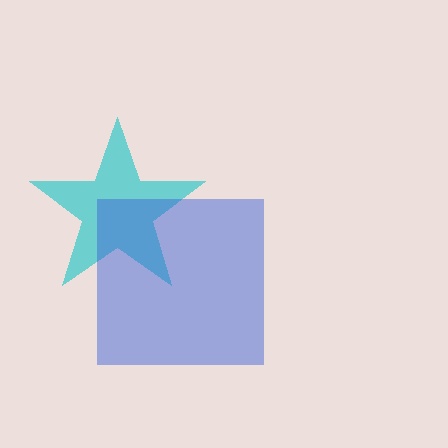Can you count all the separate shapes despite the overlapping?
Yes, there are 2 separate shapes.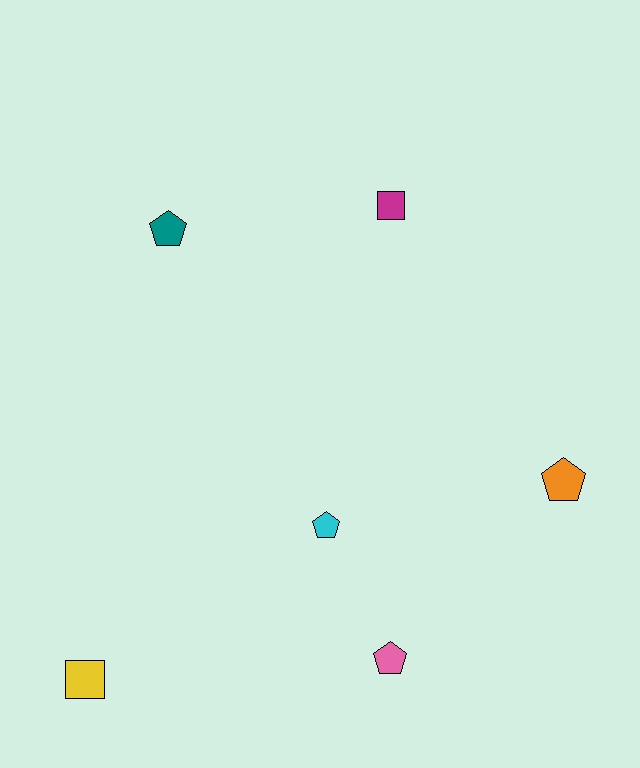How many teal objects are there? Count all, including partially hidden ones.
There is 1 teal object.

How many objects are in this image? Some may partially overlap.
There are 6 objects.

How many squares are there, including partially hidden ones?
There are 2 squares.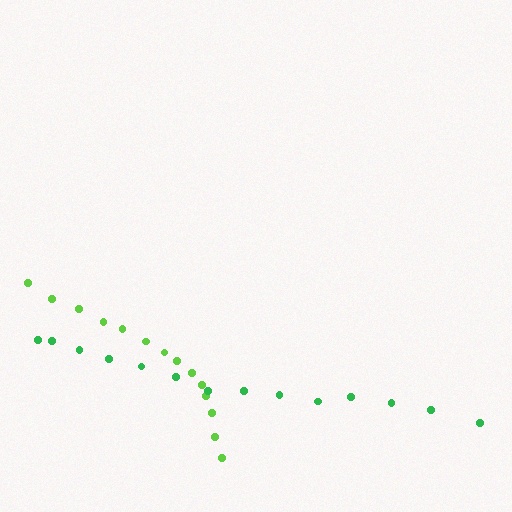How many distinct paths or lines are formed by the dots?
There are 2 distinct paths.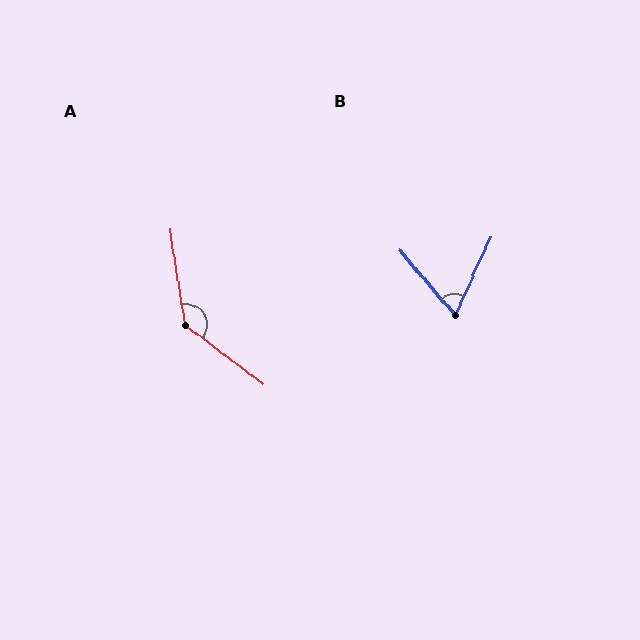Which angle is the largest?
A, at approximately 136 degrees.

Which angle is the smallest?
B, at approximately 65 degrees.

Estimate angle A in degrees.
Approximately 136 degrees.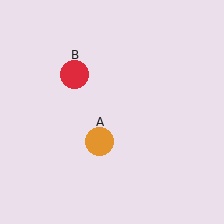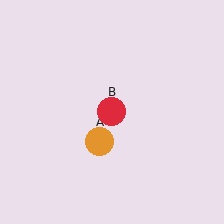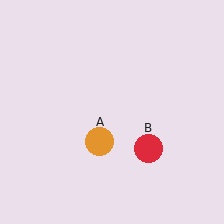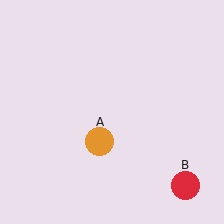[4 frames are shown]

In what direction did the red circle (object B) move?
The red circle (object B) moved down and to the right.